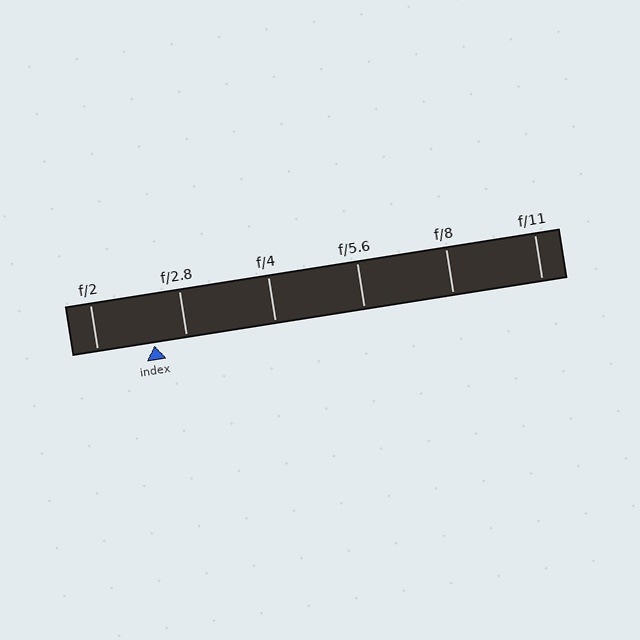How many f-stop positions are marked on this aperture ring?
There are 6 f-stop positions marked.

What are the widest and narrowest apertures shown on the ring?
The widest aperture shown is f/2 and the narrowest is f/11.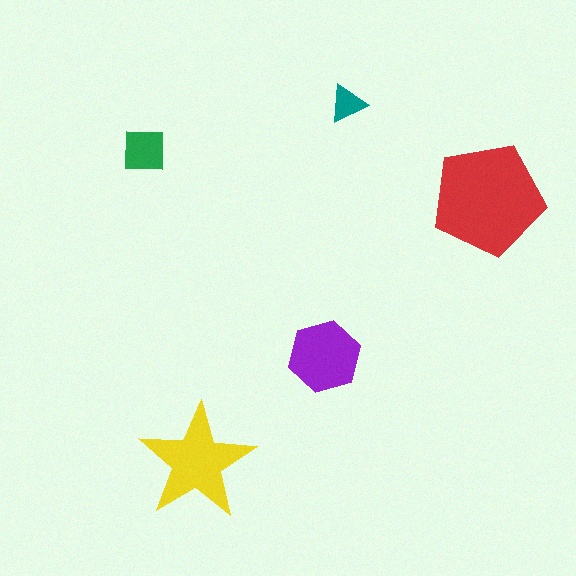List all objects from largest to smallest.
The red pentagon, the yellow star, the purple hexagon, the green square, the teal triangle.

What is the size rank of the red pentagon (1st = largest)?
1st.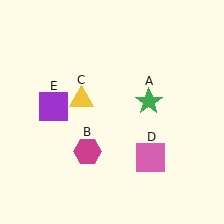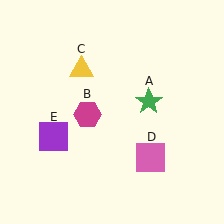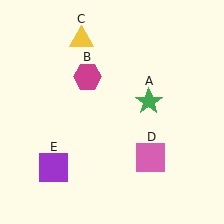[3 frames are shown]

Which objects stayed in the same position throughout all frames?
Green star (object A) and pink square (object D) remained stationary.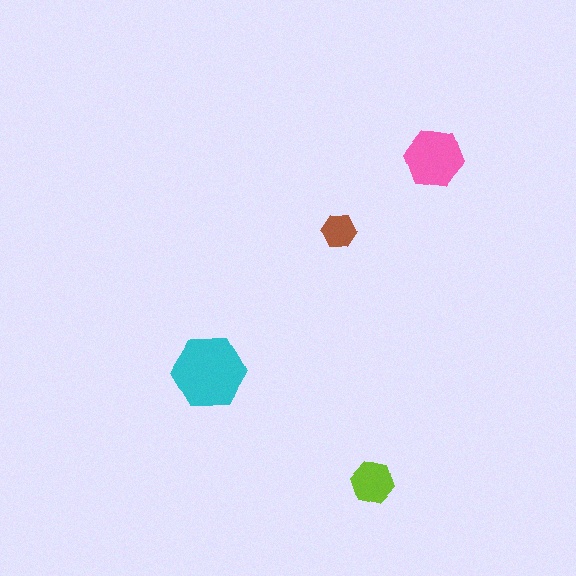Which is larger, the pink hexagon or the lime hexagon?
The pink one.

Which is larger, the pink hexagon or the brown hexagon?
The pink one.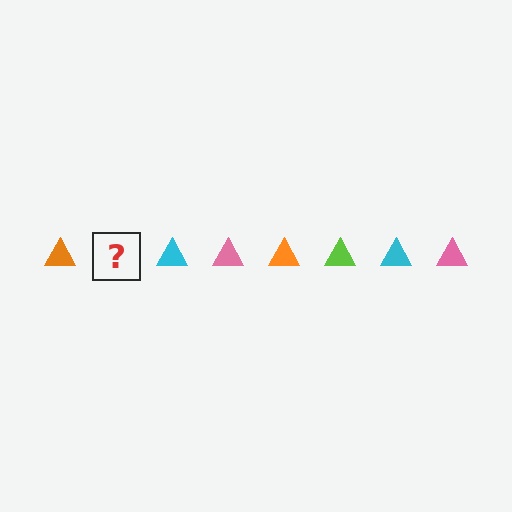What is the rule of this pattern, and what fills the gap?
The rule is that the pattern cycles through orange, lime, cyan, pink triangles. The gap should be filled with a lime triangle.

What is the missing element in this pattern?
The missing element is a lime triangle.